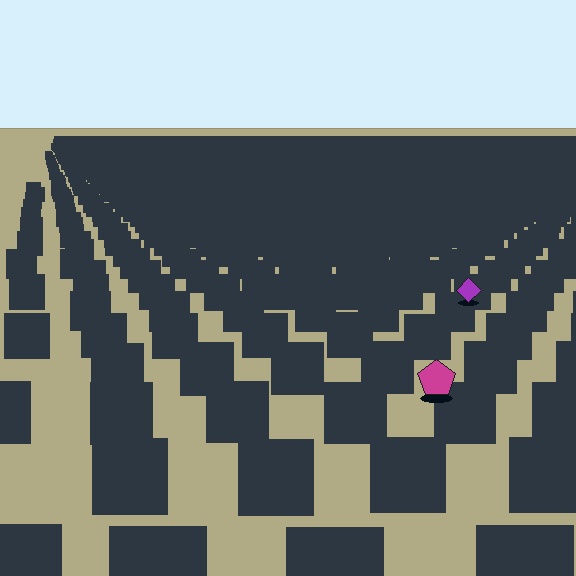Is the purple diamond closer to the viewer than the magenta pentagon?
No. The magenta pentagon is closer — you can tell from the texture gradient: the ground texture is coarser near it.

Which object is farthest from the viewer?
The purple diamond is farthest from the viewer. It appears smaller and the ground texture around it is denser.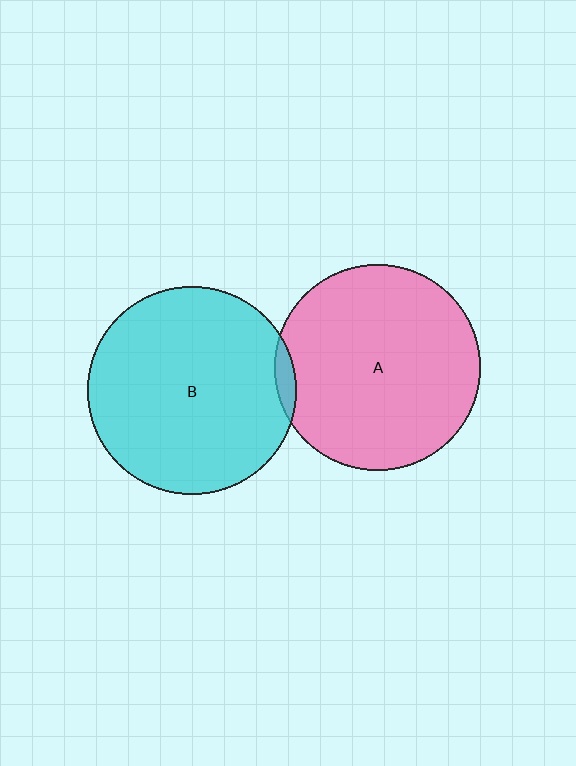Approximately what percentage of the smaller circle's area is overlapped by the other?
Approximately 5%.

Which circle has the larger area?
Circle B (cyan).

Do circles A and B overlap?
Yes.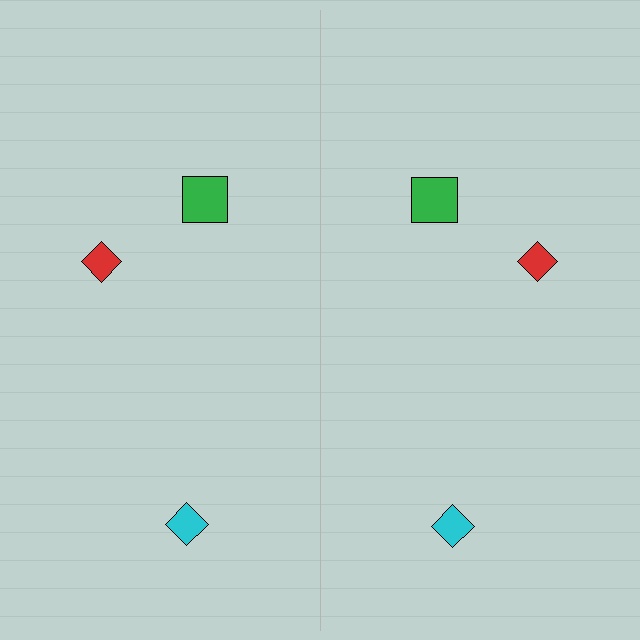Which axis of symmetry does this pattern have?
The pattern has a vertical axis of symmetry running through the center of the image.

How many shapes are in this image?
There are 6 shapes in this image.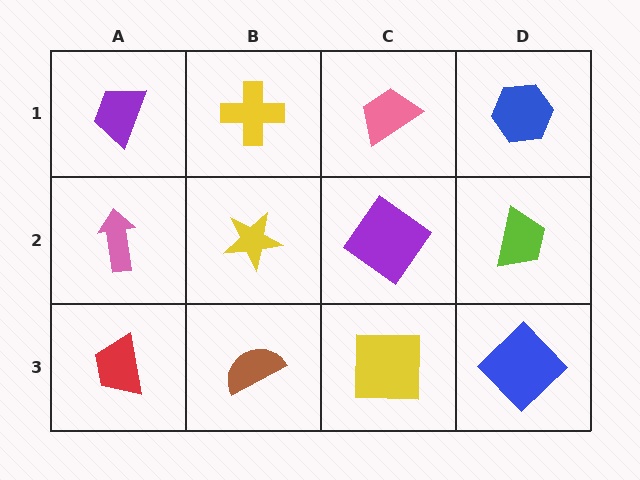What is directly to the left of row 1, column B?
A purple trapezoid.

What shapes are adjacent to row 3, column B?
A yellow star (row 2, column B), a red trapezoid (row 3, column A), a yellow square (row 3, column C).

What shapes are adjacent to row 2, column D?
A blue hexagon (row 1, column D), a blue diamond (row 3, column D), a purple diamond (row 2, column C).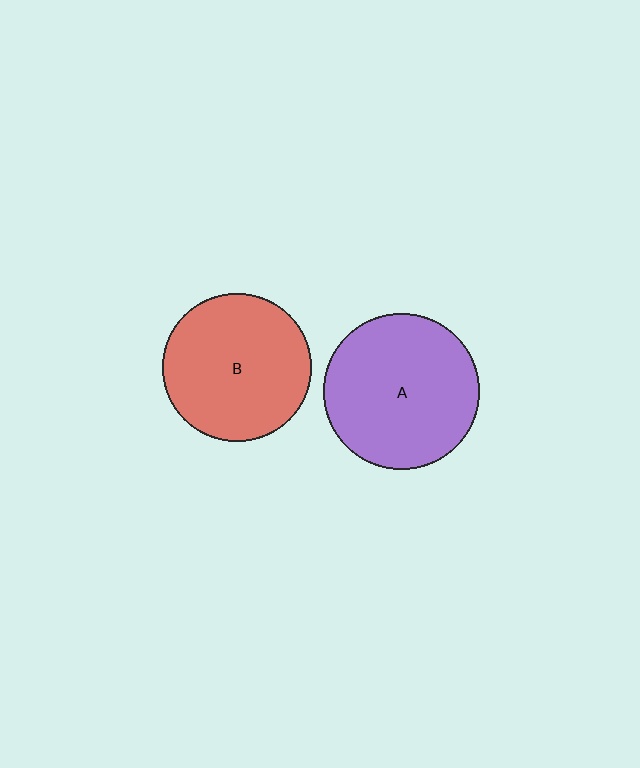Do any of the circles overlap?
No, none of the circles overlap.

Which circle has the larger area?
Circle A (purple).